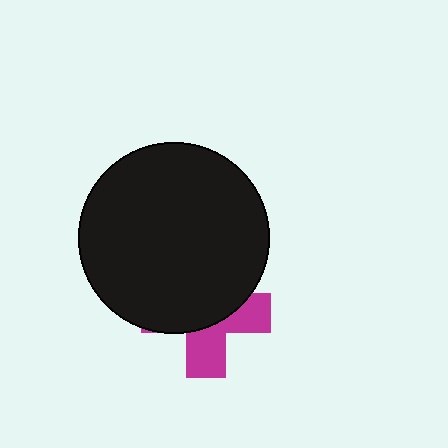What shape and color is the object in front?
The object in front is a black circle.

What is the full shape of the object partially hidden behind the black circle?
The partially hidden object is a magenta cross.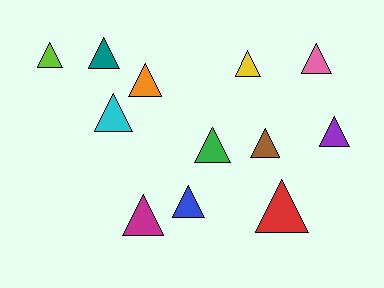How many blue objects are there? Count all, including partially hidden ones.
There is 1 blue object.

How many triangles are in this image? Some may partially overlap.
There are 12 triangles.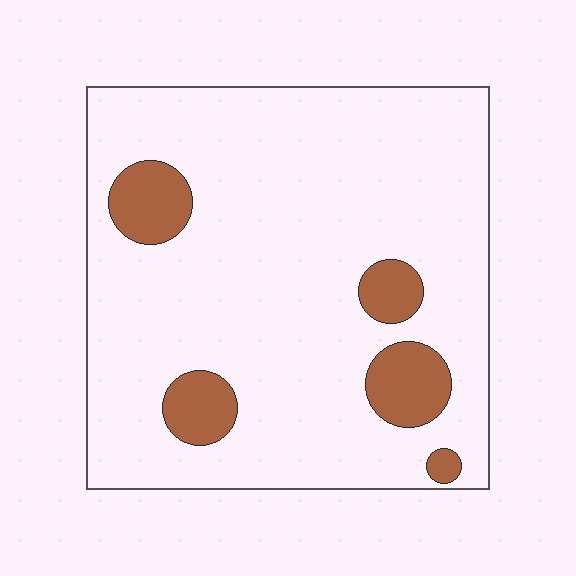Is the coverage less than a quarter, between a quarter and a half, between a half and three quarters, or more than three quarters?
Less than a quarter.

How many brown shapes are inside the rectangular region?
5.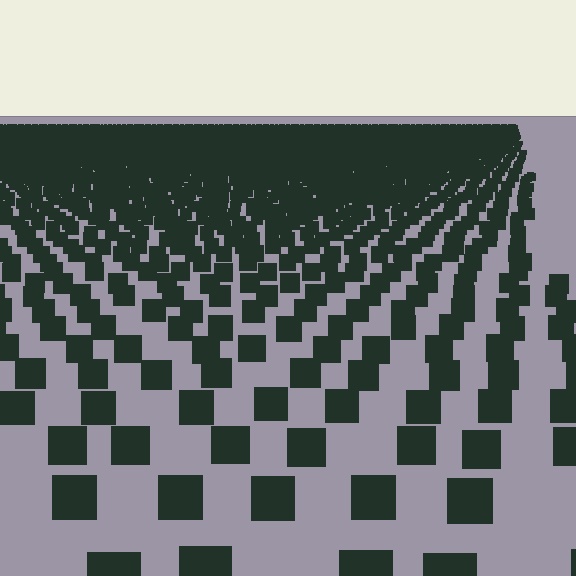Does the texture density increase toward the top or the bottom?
Density increases toward the top.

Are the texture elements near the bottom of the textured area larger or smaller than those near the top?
Larger. Near the bottom, elements are closer to the viewer and appear at a bigger on-screen size.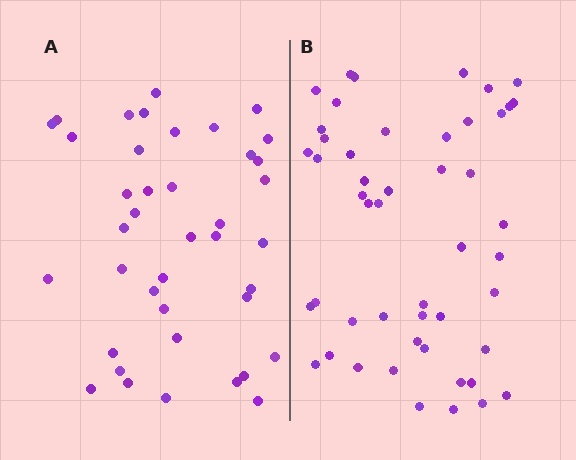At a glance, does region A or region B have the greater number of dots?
Region B (the right region) has more dots.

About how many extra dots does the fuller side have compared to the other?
Region B has roughly 8 or so more dots than region A.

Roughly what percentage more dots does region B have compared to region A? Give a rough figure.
About 20% more.